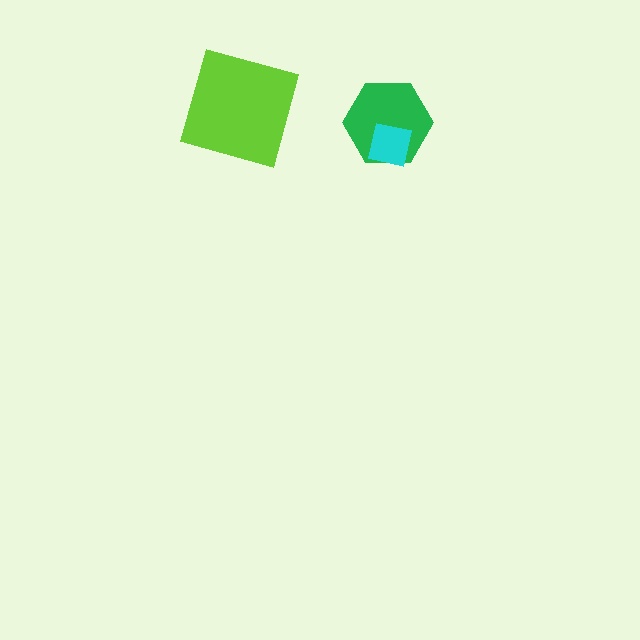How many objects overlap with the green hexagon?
1 object overlaps with the green hexagon.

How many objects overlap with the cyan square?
1 object overlaps with the cyan square.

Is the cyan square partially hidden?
No, no other shape covers it.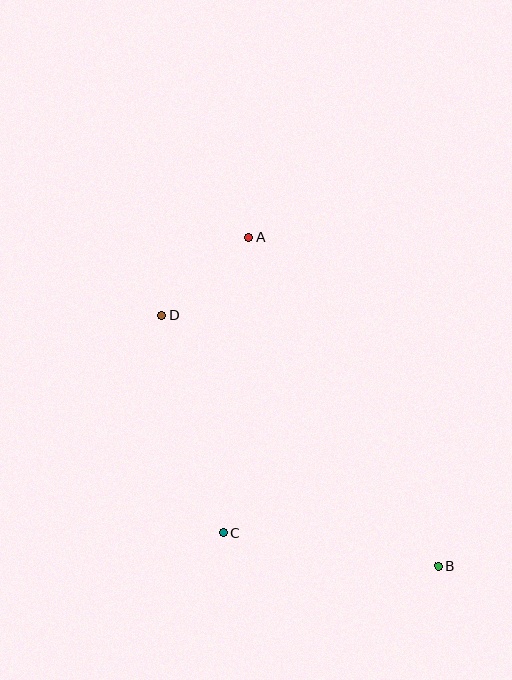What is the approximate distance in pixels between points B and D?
The distance between B and D is approximately 373 pixels.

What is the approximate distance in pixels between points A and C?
The distance between A and C is approximately 296 pixels.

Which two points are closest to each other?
Points A and D are closest to each other.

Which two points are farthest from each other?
Points A and B are farthest from each other.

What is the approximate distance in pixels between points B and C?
The distance between B and C is approximately 217 pixels.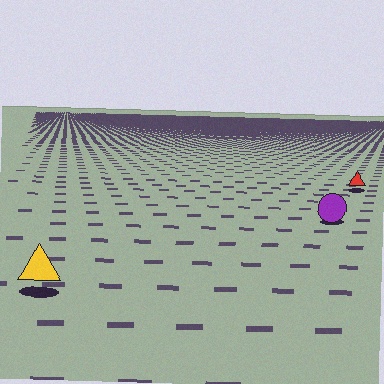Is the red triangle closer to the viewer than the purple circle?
No. The purple circle is closer — you can tell from the texture gradient: the ground texture is coarser near it.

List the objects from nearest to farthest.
From nearest to farthest: the yellow triangle, the purple circle, the red triangle.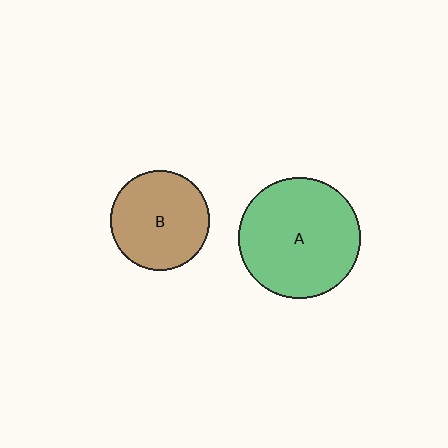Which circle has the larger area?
Circle A (green).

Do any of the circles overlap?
No, none of the circles overlap.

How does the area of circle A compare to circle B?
Approximately 1.5 times.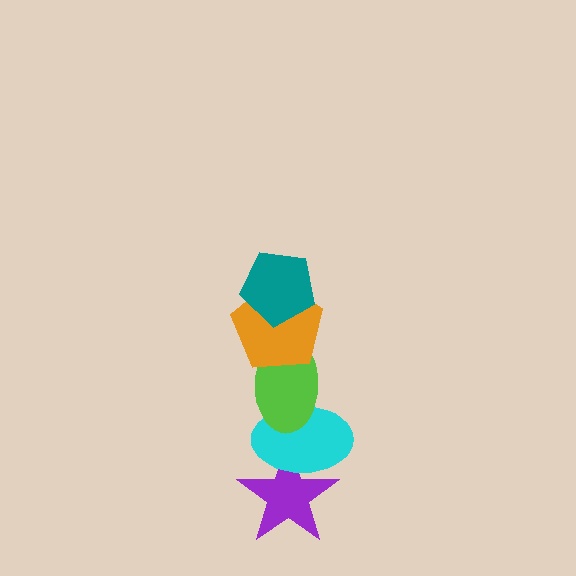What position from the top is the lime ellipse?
The lime ellipse is 3rd from the top.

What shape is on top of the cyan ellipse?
The lime ellipse is on top of the cyan ellipse.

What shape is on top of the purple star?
The cyan ellipse is on top of the purple star.